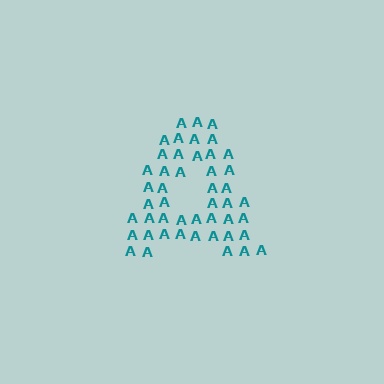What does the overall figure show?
The overall figure shows the letter A.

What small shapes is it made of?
It is made of small letter A's.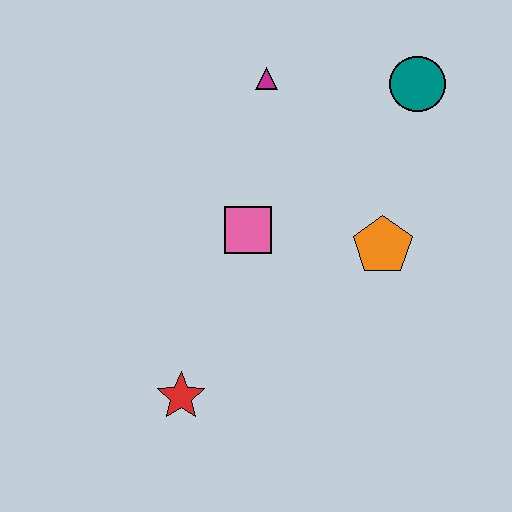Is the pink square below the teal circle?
Yes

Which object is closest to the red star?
The pink square is closest to the red star.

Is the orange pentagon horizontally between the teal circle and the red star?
Yes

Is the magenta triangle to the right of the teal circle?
No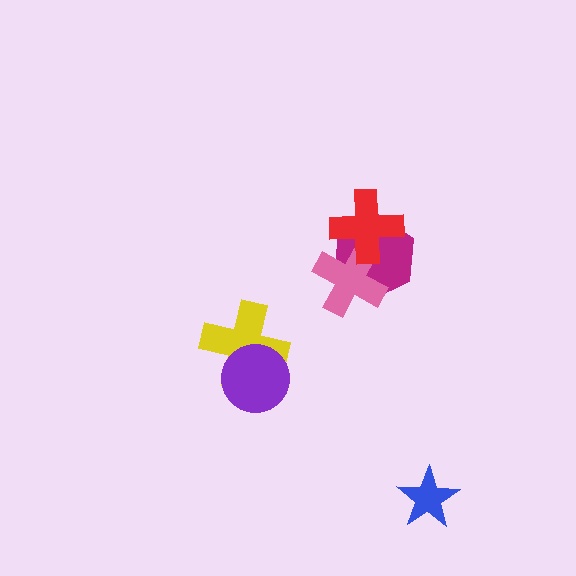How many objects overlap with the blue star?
0 objects overlap with the blue star.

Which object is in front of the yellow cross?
The purple circle is in front of the yellow cross.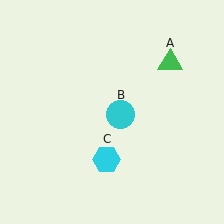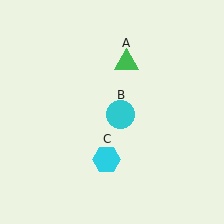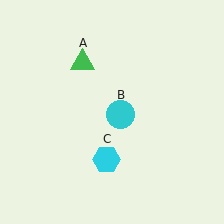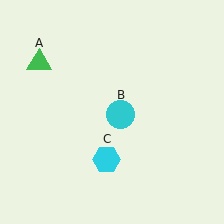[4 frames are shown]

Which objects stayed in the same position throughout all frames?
Cyan circle (object B) and cyan hexagon (object C) remained stationary.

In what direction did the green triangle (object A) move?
The green triangle (object A) moved left.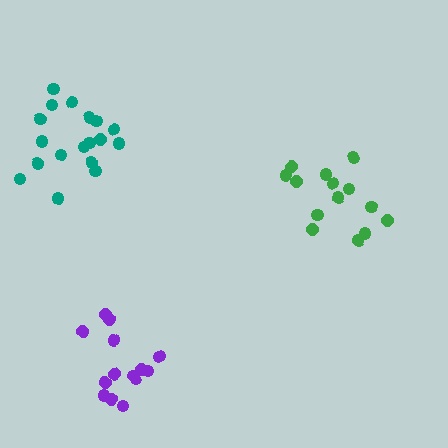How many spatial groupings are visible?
There are 3 spatial groupings.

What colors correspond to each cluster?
The clusters are colored: purple, green, teal.